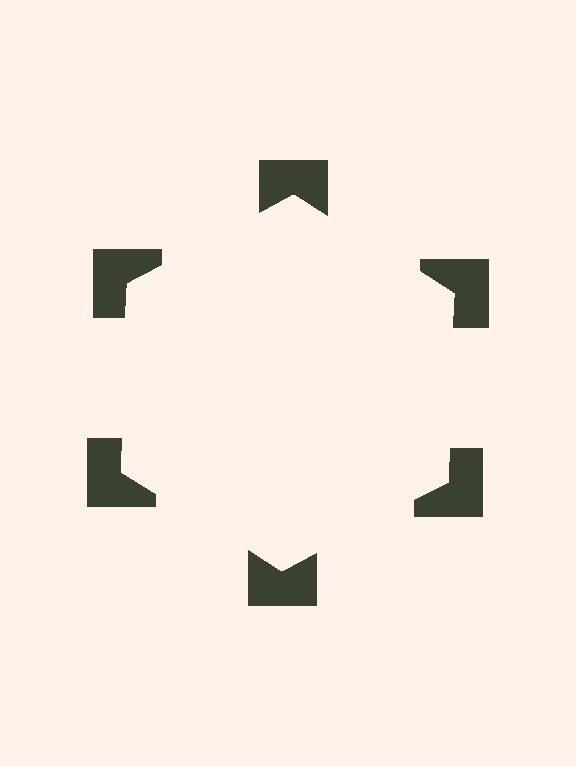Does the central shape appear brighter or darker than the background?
It typically appears slightly brighter than the background, even though no actual brightness change is drawn.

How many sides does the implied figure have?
6 sides.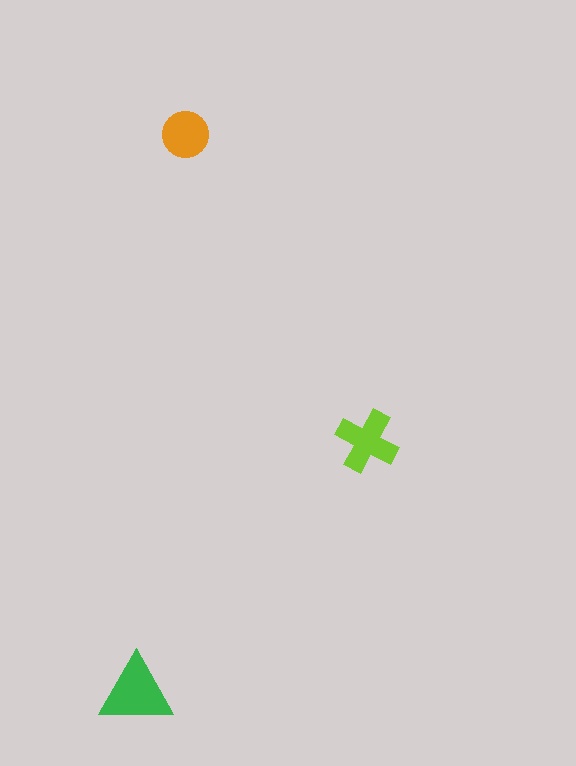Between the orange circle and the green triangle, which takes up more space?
The green triangle.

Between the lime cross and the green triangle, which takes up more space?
The green triangle.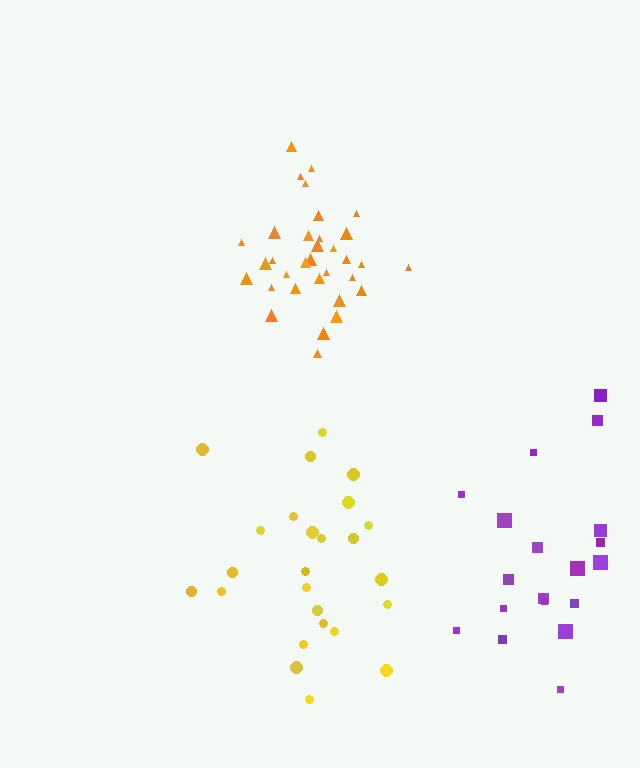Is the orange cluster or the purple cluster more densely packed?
Orange.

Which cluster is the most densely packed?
Orange.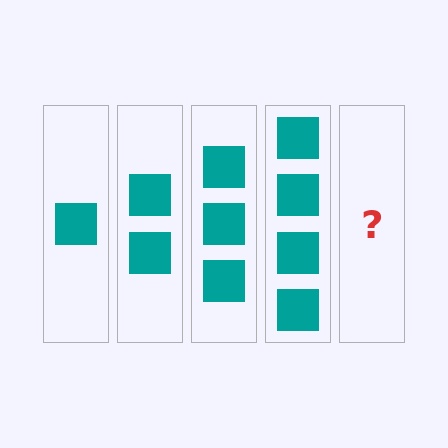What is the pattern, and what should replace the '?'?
The pattern is that each step adds one more square. The '?' should be 5 squares.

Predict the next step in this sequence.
The next step is 5 squares.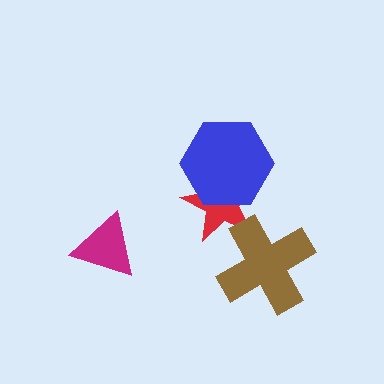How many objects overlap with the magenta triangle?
0 objects overlap with the magenta triangle.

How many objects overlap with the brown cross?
1 object overlaps with the brown cross.